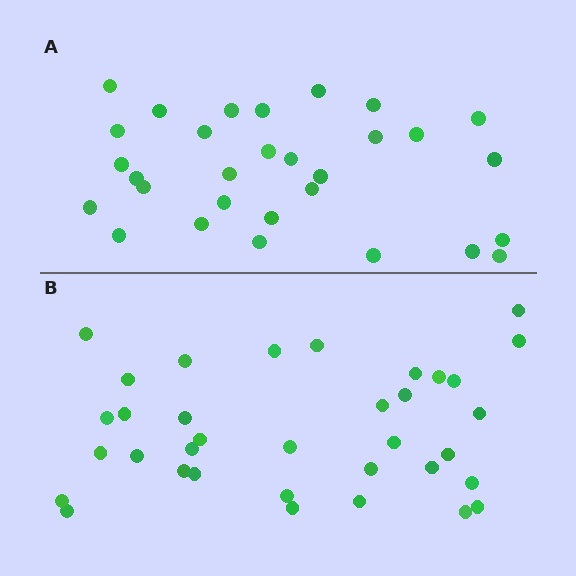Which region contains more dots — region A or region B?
Region B (the bottom region) has more dots.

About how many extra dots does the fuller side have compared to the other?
Region B has about 5 more dots than region A.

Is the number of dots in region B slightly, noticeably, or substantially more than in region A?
Region B has only slightly more — the two regions are fairly close. The ratio is roughly 1.2 to 1.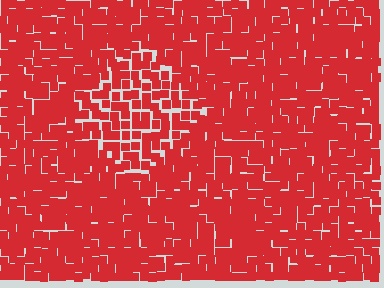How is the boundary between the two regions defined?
The boundary is defined by a change in element density (approximately 1.5x ratio). All elements are the same color, size, and shape.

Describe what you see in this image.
The image contains small red elements arranged at two different densities. A diamond-shaped region is visible where the elements are less densely packed than the surrounding area.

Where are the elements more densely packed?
The elements are more densely packed outside the diamond boundary.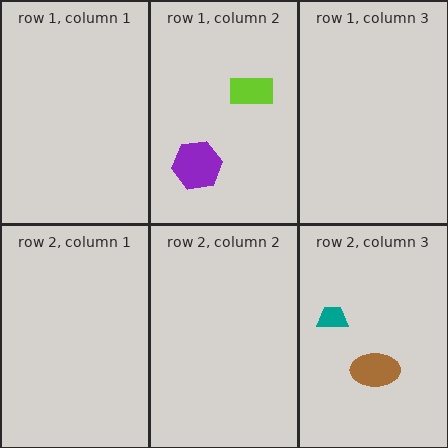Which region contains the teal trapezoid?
The row 2, column 3 region.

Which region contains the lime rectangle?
The row 1, column 2 region.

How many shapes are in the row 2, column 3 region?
2.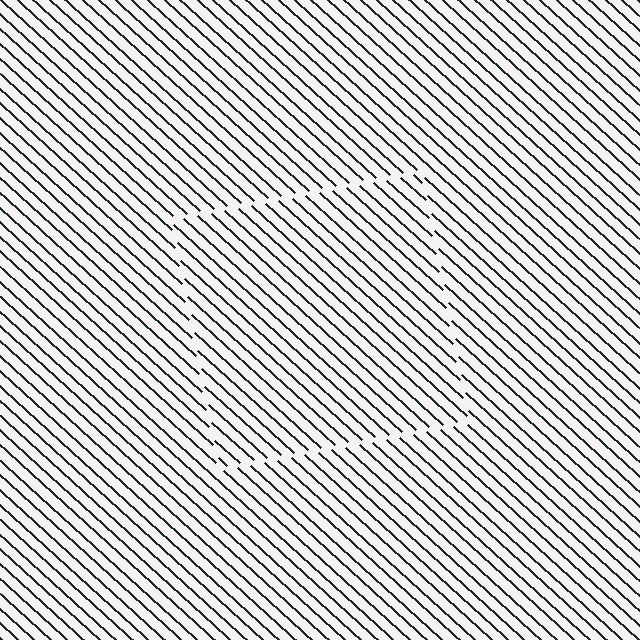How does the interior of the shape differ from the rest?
The interior of the shape contains the same grating, shifted by half a period — the contour is defined by the phase discontinuity where line-ends from the inner and outer gratings abut.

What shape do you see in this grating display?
An illusory square. The interior of the shape contains the same grating, shifted by half a period — the contour is defined by the phase discontinuity where line-ends from the inner and outer gratings abut.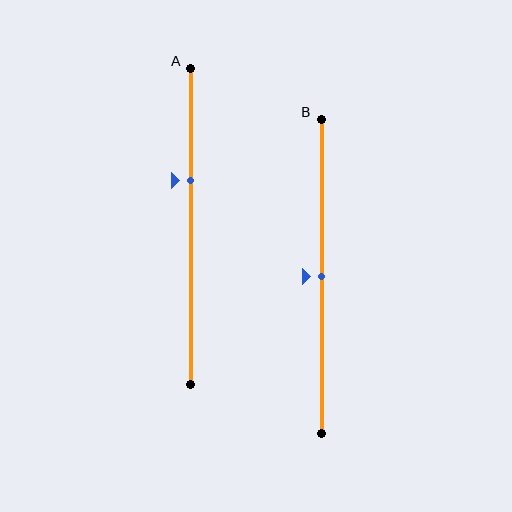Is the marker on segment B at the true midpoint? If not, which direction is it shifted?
Yes, the marker on segment B is at the true midpoint.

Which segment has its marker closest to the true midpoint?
Segment B has its marker closest to the true midpoint.